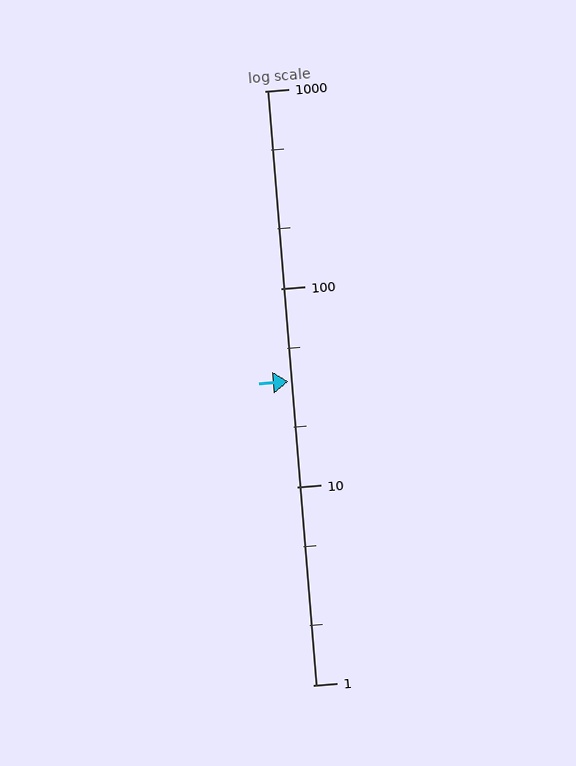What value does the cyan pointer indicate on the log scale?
The pointer indicates approximately 34.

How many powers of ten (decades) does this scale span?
The scale spans 3 decades, from 1 to 1000.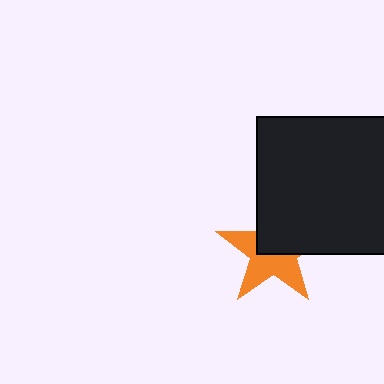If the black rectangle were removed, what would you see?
You would see the complete orange star.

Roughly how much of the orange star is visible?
About half of it is visible (roughly 53%).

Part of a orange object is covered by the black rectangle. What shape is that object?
It is a star.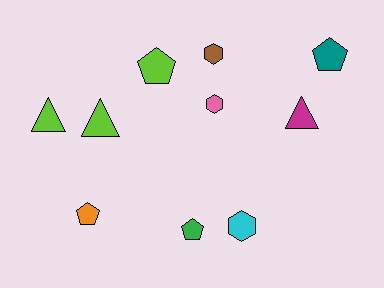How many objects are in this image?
There are 10 objects.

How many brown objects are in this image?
There is 1 brown object.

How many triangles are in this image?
There are 3 triangles.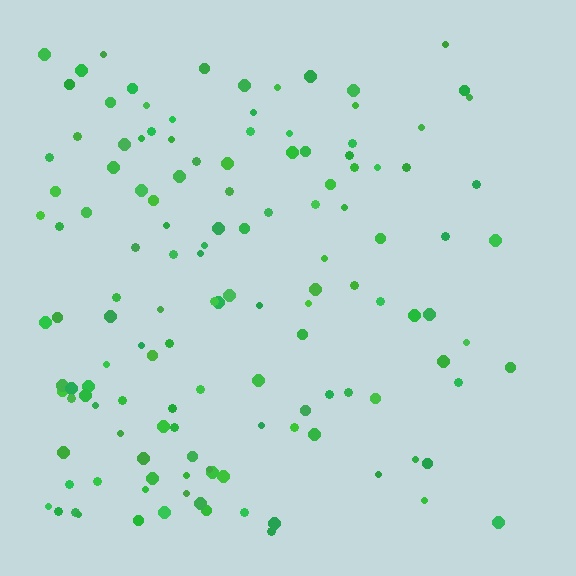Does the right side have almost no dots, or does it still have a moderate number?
Still a moderate number, just noticeably fewer than the left.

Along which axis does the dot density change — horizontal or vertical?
Horizontal.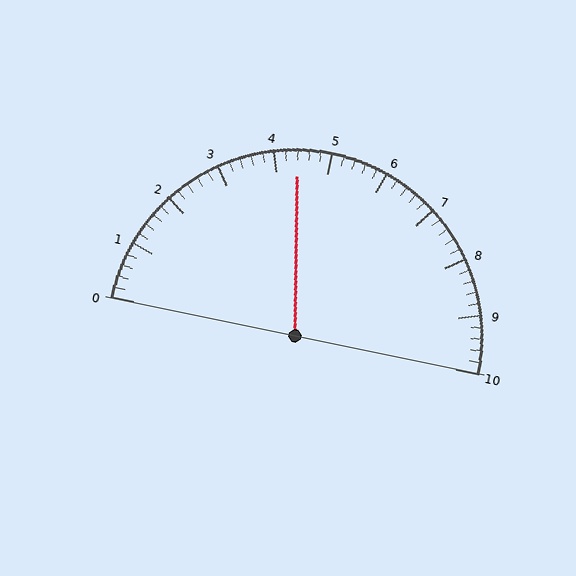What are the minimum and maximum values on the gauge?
The gauge ranges from 0 to 10.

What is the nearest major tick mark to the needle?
The nearest major tick mark is 4.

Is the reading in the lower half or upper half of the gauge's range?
The reading is in the lower half of the range (0 to 10).